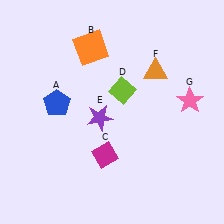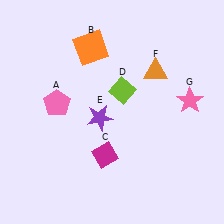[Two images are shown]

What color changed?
The pentagon (A) changed from blue in Image 1 to pink in Image 2.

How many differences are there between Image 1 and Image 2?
There is 1 difference between the two images.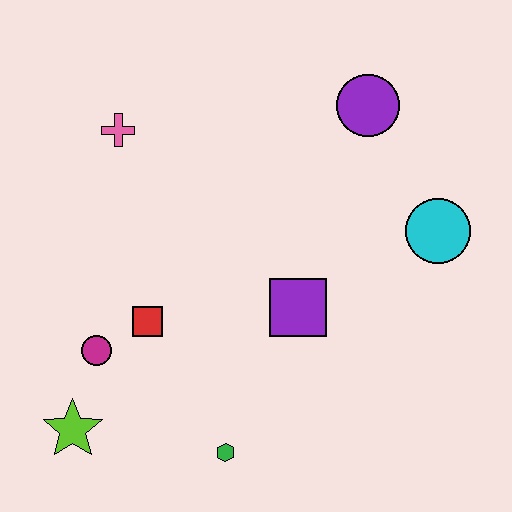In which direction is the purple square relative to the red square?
The purple square is to the right of the red square.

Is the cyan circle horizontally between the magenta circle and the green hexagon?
No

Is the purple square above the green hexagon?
Yes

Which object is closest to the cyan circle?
The purple circle is closest to the cyan circle.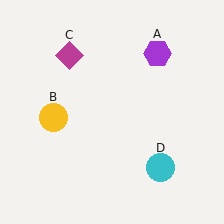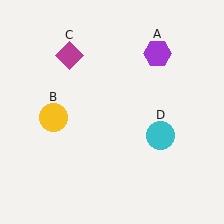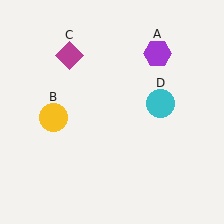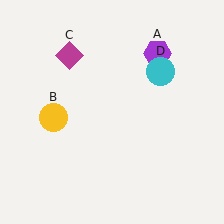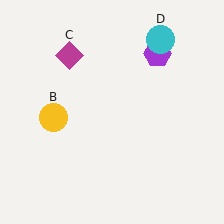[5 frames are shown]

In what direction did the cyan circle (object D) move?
The cyan circle (object D) moved up.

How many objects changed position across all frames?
1 object changed position: cyan circle (object D).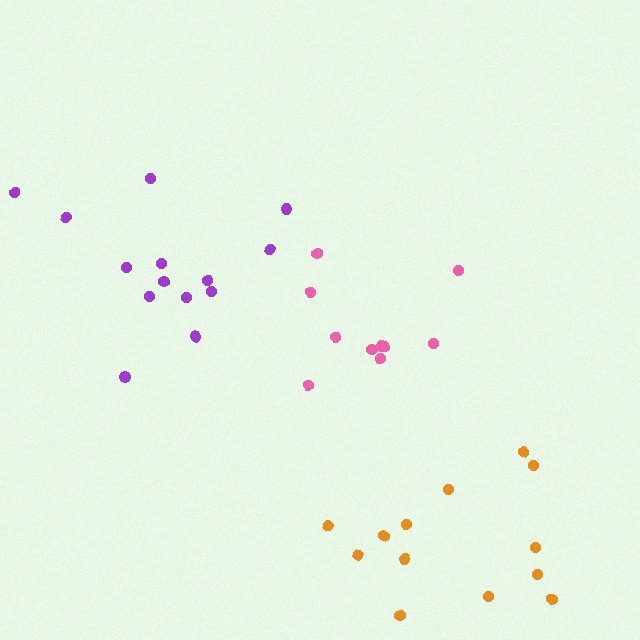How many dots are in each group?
Group 1: 10 dots, Group 2: 13 dots, Group 3: 14 dots (37 total).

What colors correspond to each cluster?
The clusters are colored: pink, orange, purple.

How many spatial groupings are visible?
There are 3 spatial groupings.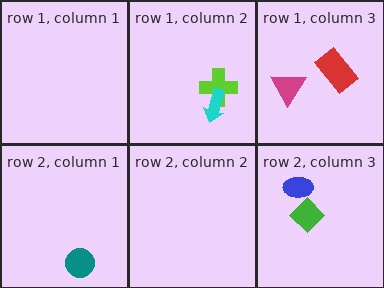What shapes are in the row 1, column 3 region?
The red rectangle, the magenta triangle.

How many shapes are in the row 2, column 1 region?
1.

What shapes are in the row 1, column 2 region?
The lime cross, the cyan arrow.